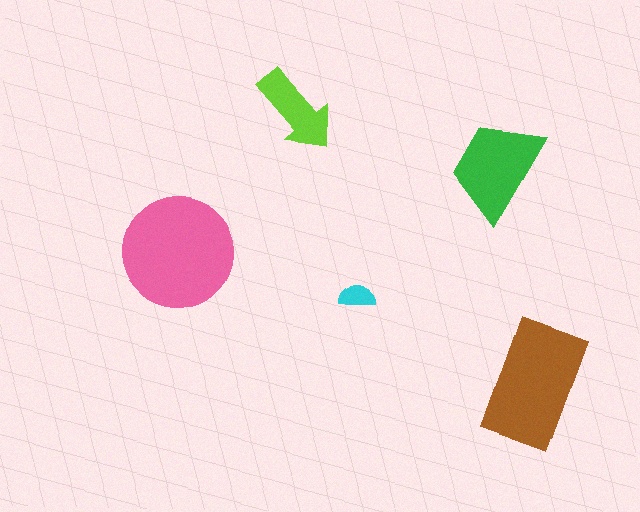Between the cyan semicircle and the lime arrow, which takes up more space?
The lime arrow.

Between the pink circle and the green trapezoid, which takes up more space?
The pink circle.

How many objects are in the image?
There are 5 objects in the image.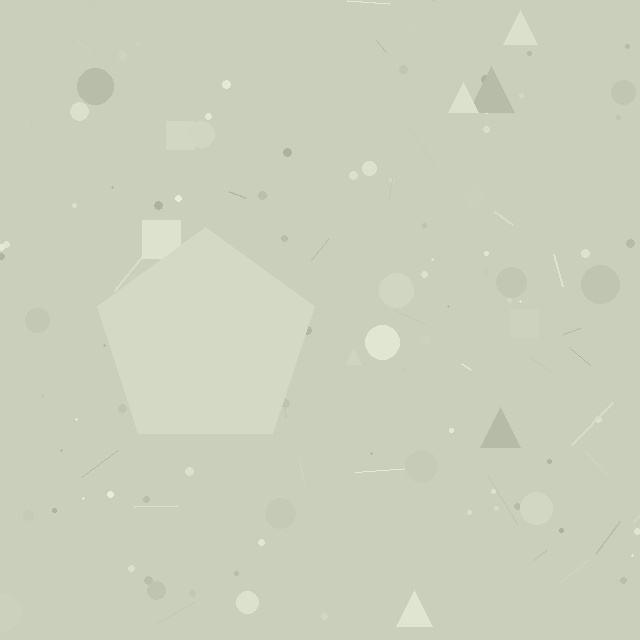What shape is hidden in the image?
A pentagon is hidden in the image.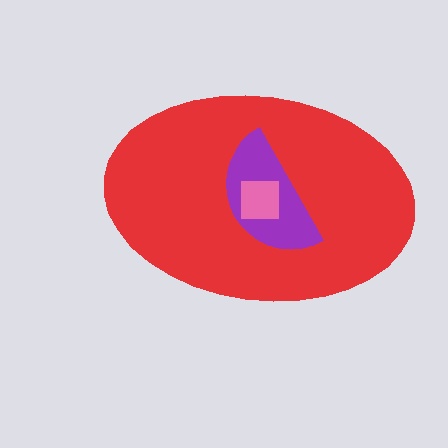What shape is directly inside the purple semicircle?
The pink square.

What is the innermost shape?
The pink square.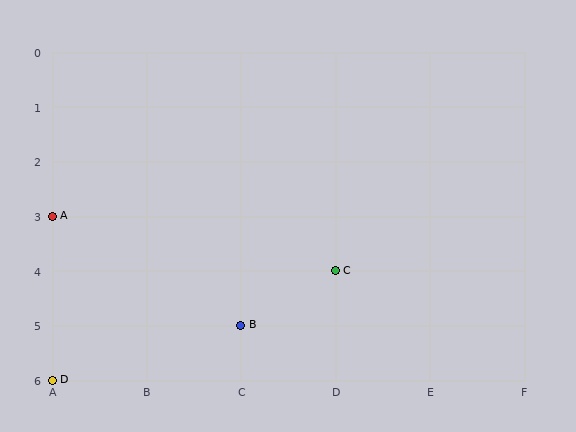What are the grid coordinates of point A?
Point A is at grid coordinates (A, 3).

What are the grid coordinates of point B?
Point B is at grid coordinates (C, 5).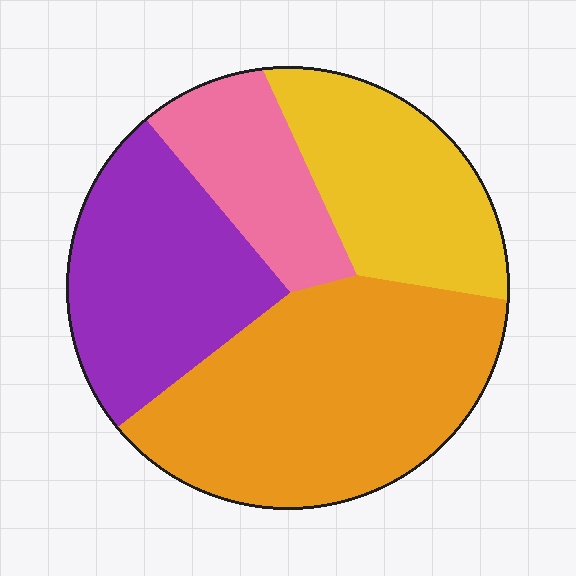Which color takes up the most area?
Orange, at roughly 40%.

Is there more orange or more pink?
Orange.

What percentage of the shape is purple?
Purple takes up about one quarter (1/4) of the shape.